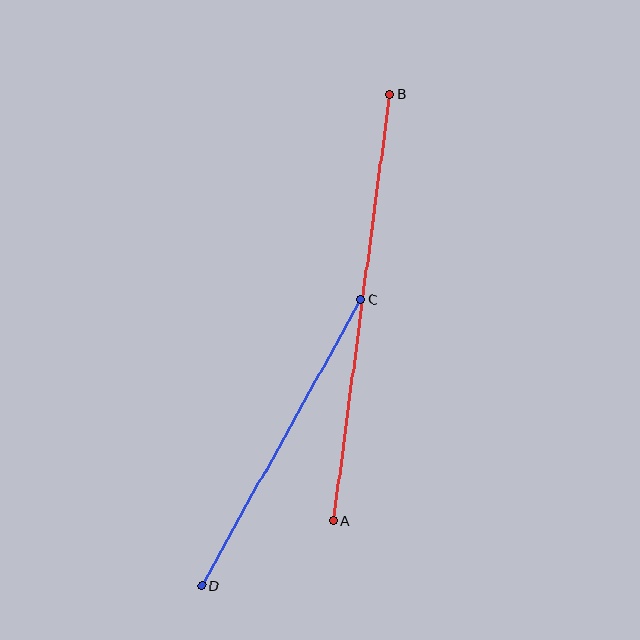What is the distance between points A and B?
The distance is approximately 431 pixels.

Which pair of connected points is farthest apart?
Points A and B are farthest apart.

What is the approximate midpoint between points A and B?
The midpoint is at approximately (362, 307) pixels.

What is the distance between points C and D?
The distance is approximately 327 pixels.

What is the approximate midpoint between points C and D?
The midpoint is at approximately (281, 443) pixels.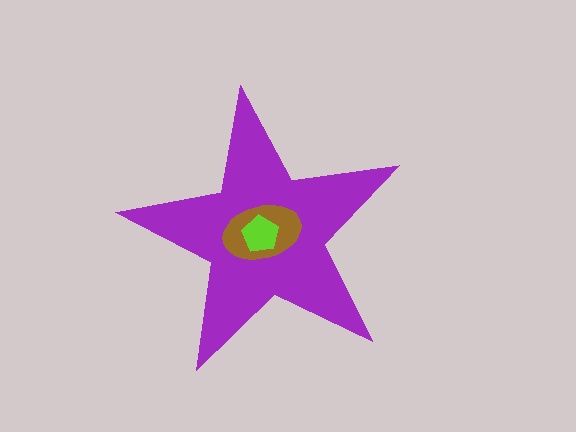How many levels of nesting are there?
3.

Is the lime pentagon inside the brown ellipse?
Yes.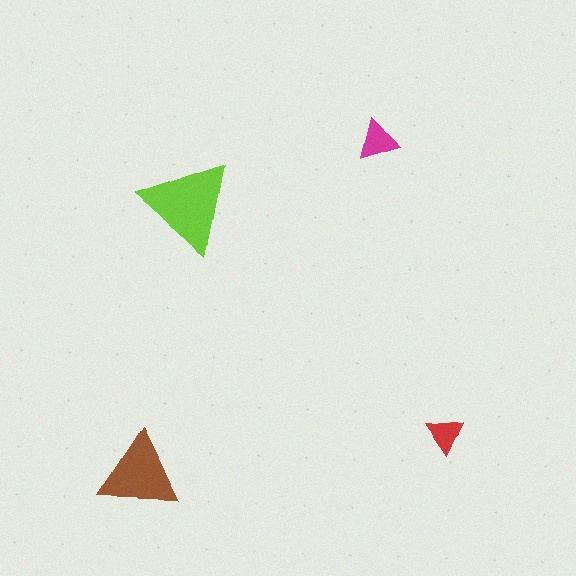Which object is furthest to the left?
The brown triangle is leftmost.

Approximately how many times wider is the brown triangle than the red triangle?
About 2 times wider.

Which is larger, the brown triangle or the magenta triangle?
The brown one.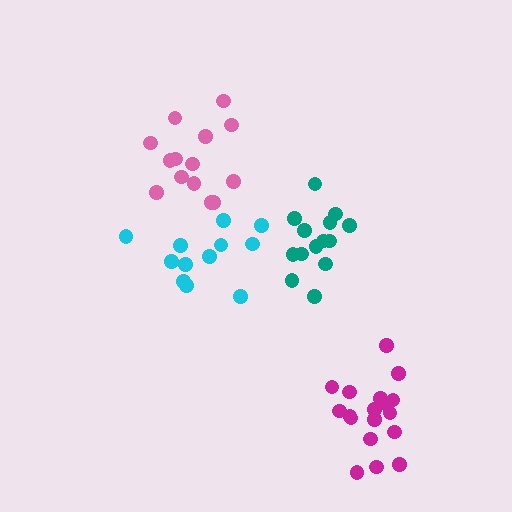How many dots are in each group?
Group 1: 14 dots, Group 2: 18 dots, Group 3: 12 dots, Group 4: 14 dots (58 total).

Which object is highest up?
The pink cluster is topmost.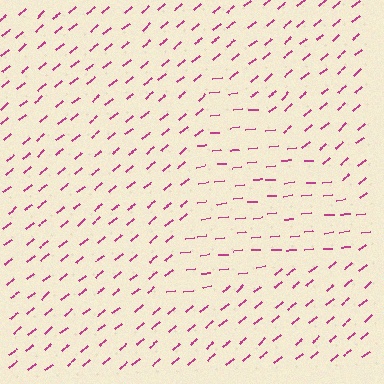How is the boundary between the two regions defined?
The boundary is defined purely by a change in line orientation (approximately 34 degrees difference). All lines are the same color and thickness.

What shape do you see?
I see a triangle.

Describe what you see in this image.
The image is filled with small magenta line segments. A triangle region in the image has lines oriented differently from the surrounding lines, creating a visible texture boundary.